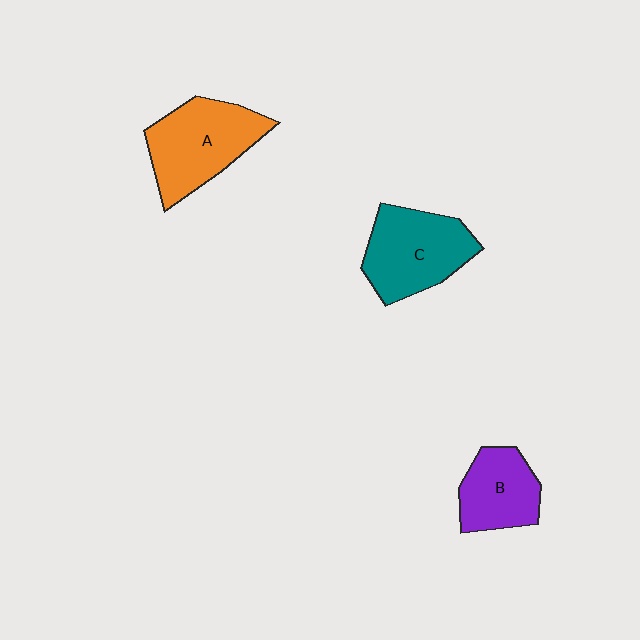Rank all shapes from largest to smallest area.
From largest to smallest: A (orange), C (teal), B (purple).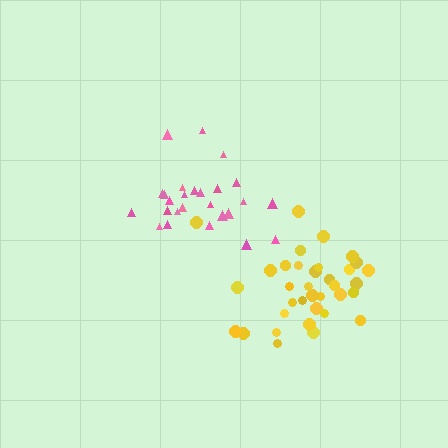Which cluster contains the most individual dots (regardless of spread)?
Yellow (35).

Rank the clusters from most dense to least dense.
pink, yellow.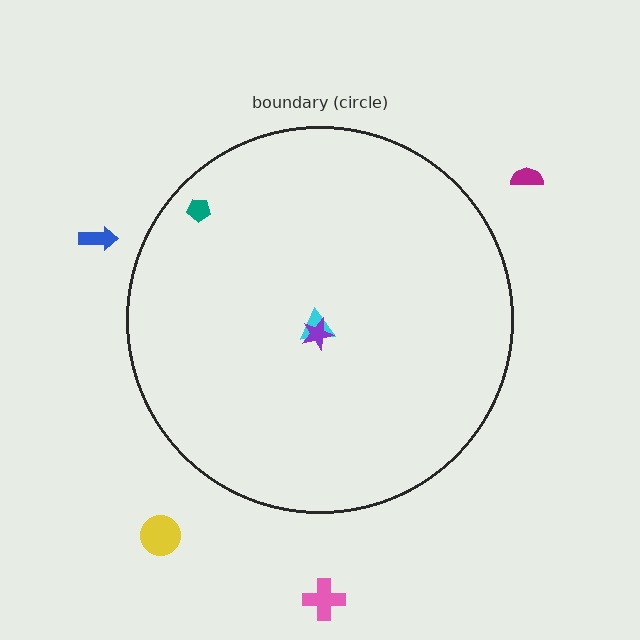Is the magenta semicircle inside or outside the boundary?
Outside.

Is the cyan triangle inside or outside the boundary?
Inside.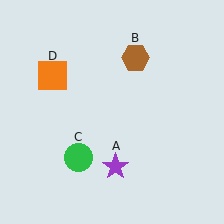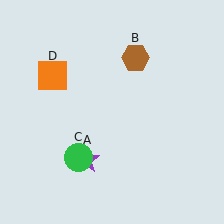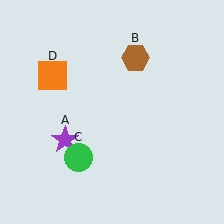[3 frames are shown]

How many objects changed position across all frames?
1 object changed position: purple star (object A).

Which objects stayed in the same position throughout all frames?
Brown hexagon (object B) and green circle (object C) and orange square (object D) remained stationary.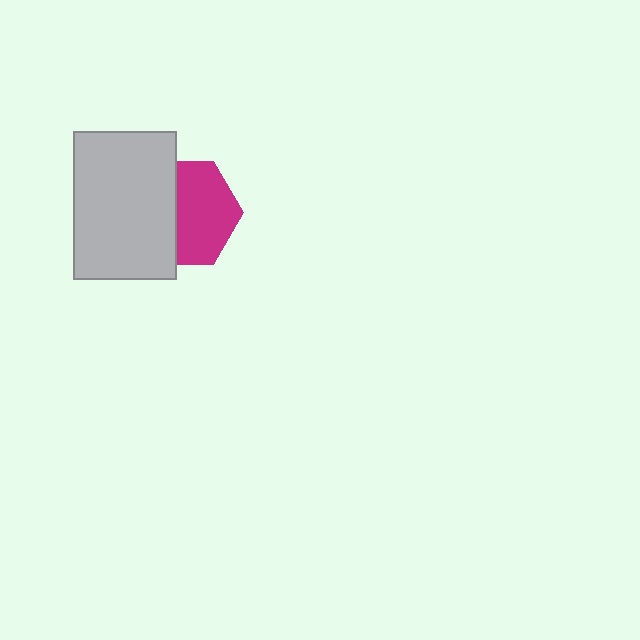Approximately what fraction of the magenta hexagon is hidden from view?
Roughly 43% of the magenta hexagon is hidden behind the light gray rectangle.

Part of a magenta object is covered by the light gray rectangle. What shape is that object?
It is a hexagon.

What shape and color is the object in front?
The object in front is a light gray rectangle.